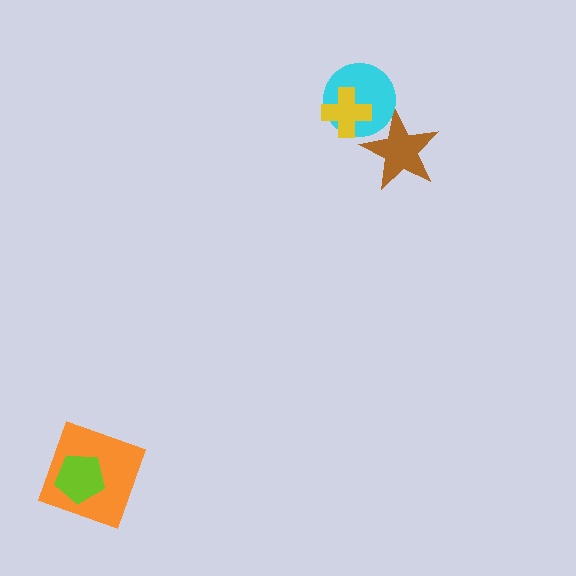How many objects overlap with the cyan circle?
2 objects overlap with the cyan circle.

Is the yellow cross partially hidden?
No, no other shape covers it.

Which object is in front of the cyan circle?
The yellow cross is in front of the cyan circle.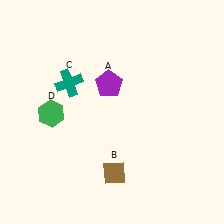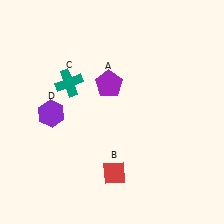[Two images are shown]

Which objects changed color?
B changed from brown to red. D changed from green to purple.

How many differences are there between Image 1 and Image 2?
There are 2 differences between the two images.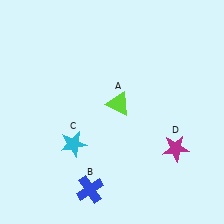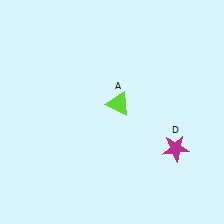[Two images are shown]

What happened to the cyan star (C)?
The cyan star (C) was removed in Image 2. It was in the bottom-left area of Image 1.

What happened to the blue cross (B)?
The blue cross (B) was removed in Image 2. It was in the bottom-left area of Image 1.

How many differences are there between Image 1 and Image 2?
There are 2 differences between the two images.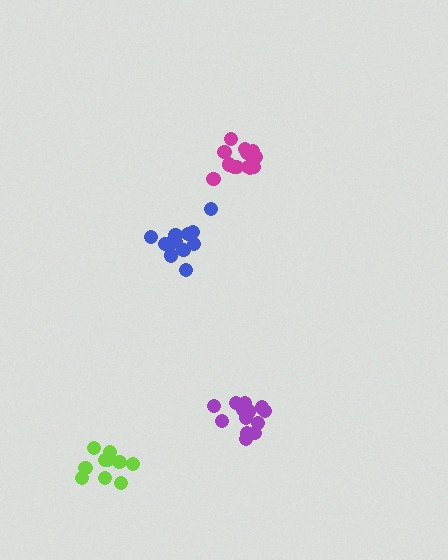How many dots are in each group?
Group 1: 13 dots, Group 2: 13 dots, Group 3: 12 dots, Group 4: 10 dots (48 total).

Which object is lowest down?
The lime cluster is bottommost.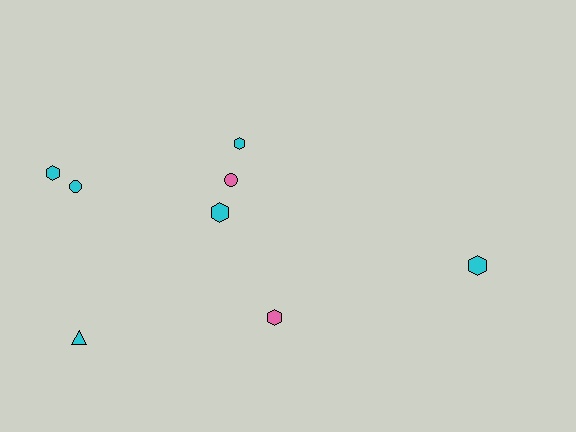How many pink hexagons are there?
There is 1 pink hexagon.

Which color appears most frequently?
Cyan, with 6 objects.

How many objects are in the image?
There are 8 objects.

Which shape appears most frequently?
Hexagon, with 5 objects.